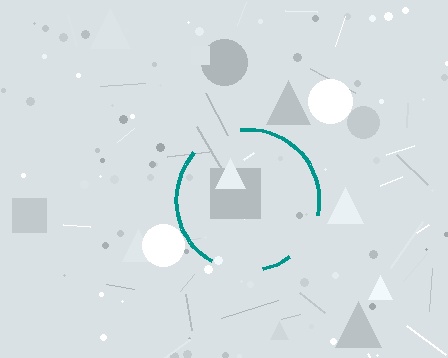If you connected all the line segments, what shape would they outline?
They would outline a circle.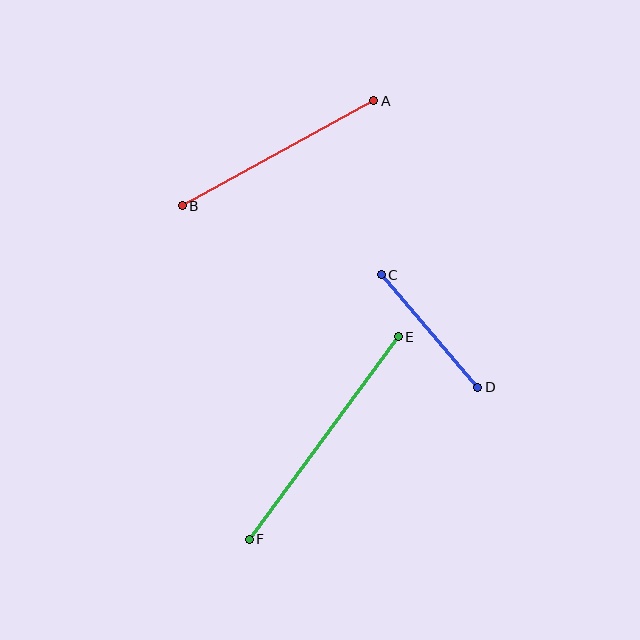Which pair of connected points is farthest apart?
Points E and F are farthest apart.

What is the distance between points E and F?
The distance is approximately 251 pixels.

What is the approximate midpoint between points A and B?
The midpoint is at approximately (278, 153) pixels.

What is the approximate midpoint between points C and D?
The midpoint is at approximately (430, 331) pixels.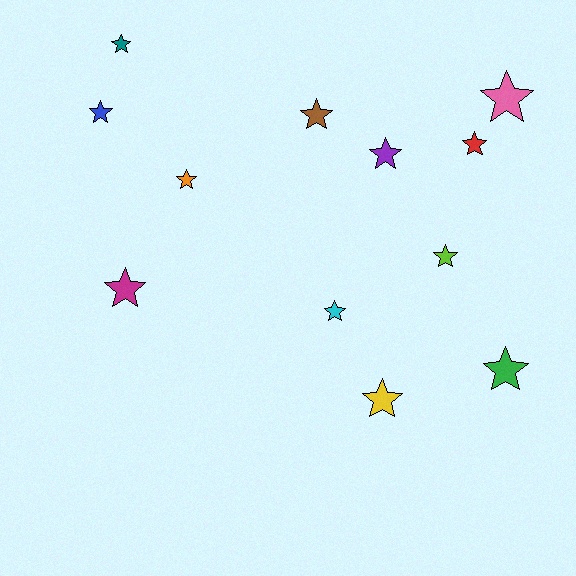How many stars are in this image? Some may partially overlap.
There are 12 stars.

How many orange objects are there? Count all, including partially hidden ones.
There is 1 orange object.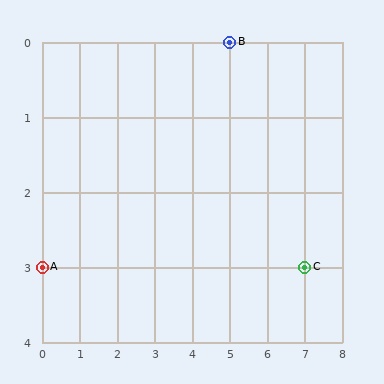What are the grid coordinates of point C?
Point C is at grid coordinates (7, 3).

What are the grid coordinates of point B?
Point B is at grid coordinates (5, 0).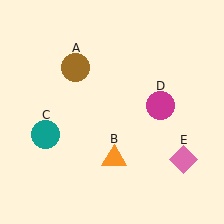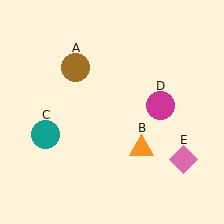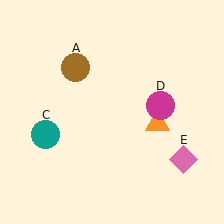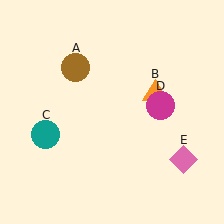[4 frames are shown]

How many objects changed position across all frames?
1 object changed position: orange triangle (object B).